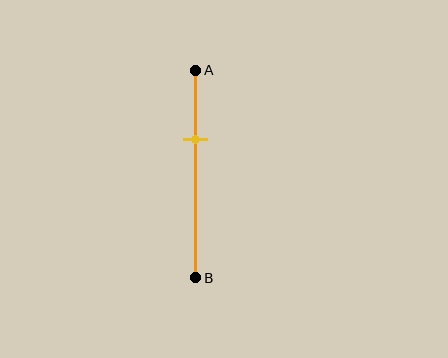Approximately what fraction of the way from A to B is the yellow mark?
The yellow mark is approximately 35% of the way from A to B.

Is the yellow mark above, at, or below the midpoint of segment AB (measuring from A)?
The yellow mark is above the midpoint of segment AB.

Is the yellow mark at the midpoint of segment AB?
No, the mark is at about 35% from A, not at the 50% midpoint.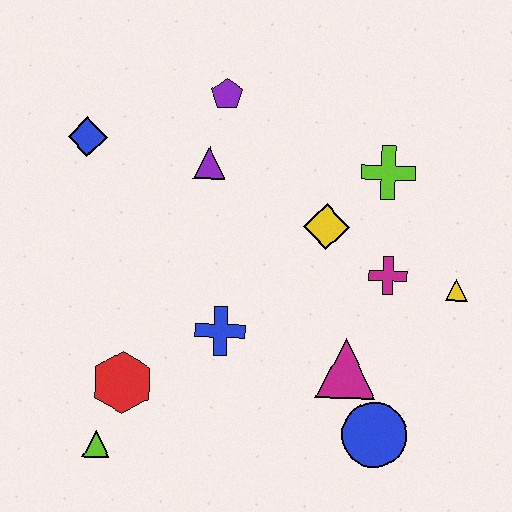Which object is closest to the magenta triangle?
The blue circle is closest to the magenta triangle.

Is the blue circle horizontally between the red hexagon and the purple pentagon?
No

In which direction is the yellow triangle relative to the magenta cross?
The yellow triangle is to the right of the magenta cross.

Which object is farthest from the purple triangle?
The blue circle is farthest from the purple triangle.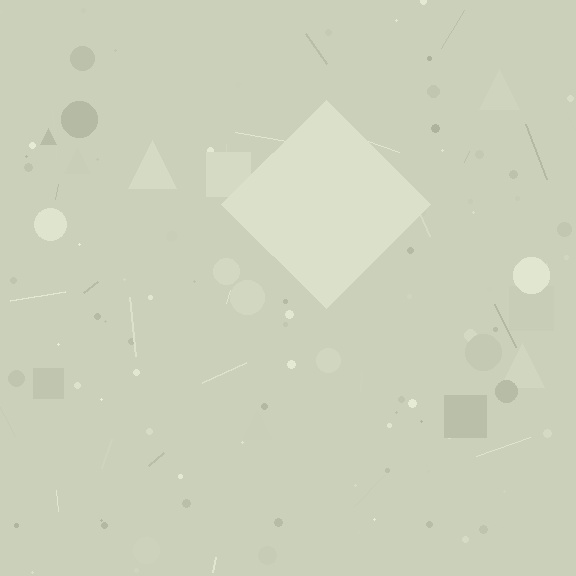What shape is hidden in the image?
A diamond is hidden in the image.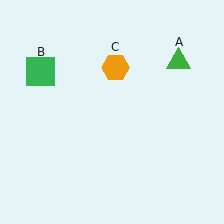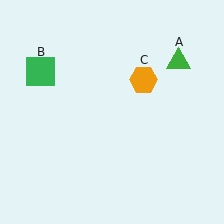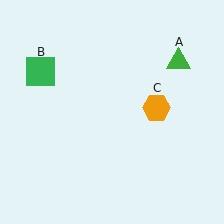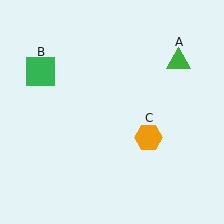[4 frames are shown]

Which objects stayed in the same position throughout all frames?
Green triangle (object A) and green square (object B) remained stationary.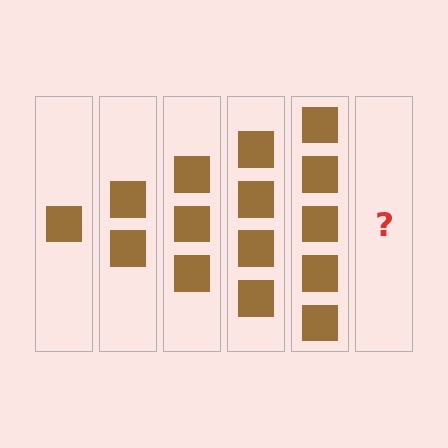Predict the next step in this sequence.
The next step is 6 squares.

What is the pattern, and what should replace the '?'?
The pattern is that each step adds one more square. The '?' should be 6 squares.